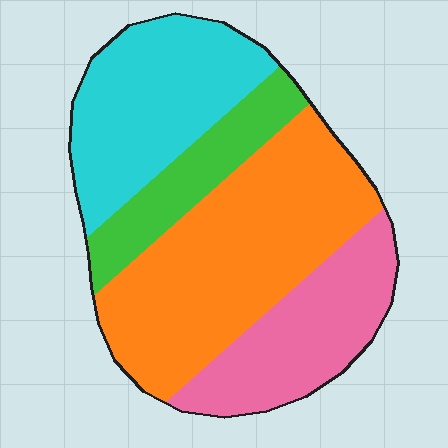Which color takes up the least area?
Green, at roughly 15%.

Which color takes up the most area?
Orange, at roughly 40%.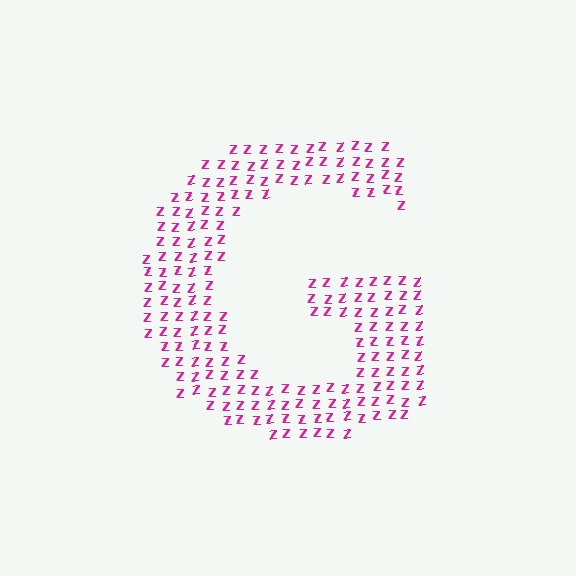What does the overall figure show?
The overall figure shows the letter G.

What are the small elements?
The small elements are letter Z's.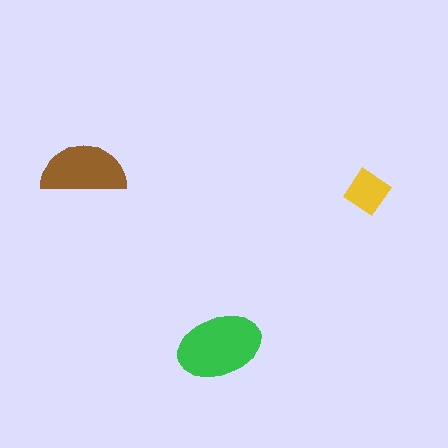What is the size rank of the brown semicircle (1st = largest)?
2nd.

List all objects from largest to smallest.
The green ellipse, the brown semicircle, the yellow diamond.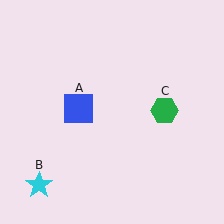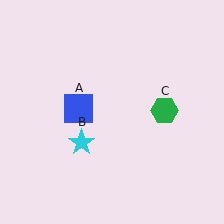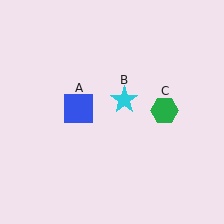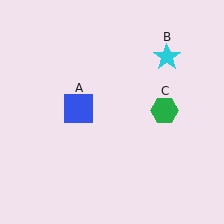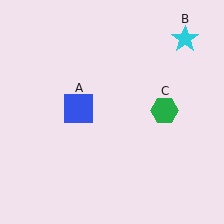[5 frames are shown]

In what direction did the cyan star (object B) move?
The cyan star (object B) moved up and to the right.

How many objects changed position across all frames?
1 object changed position: cyan star (object B).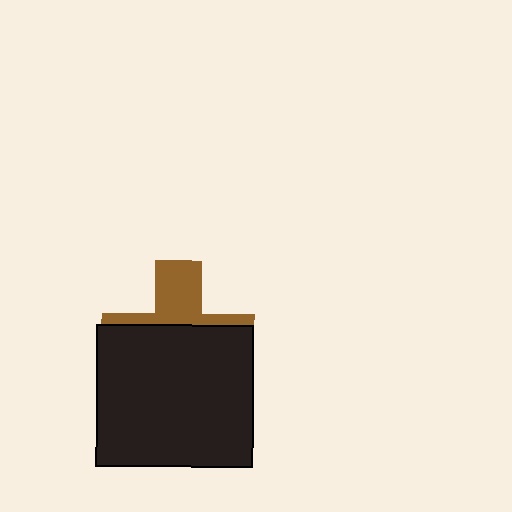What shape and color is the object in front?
The object in front is a black rectangle.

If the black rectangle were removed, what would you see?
You would see the complete brown cross.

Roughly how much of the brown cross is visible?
A small part of it is visible (roughly 35%).